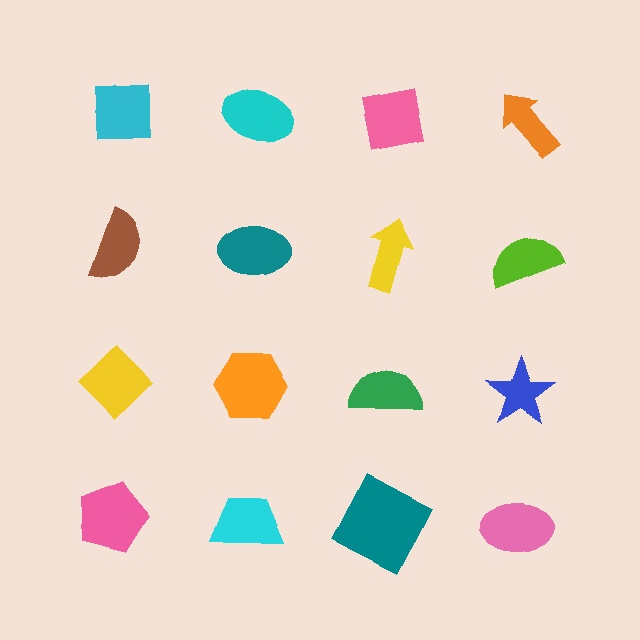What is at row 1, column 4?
An orange arrow.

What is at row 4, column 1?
A pink pentagon.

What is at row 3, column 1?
A yellow diamond.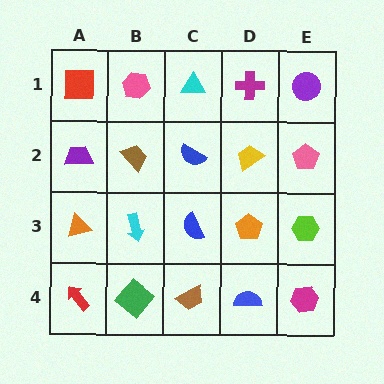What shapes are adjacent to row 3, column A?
A purple trapezoid (row 2, column A), a red arrow (row 4, column A), a cyan arrow (row 3, column B).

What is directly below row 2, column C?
A blue semicircle.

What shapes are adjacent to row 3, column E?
A pink pentagon (row 2, column E), a magenta hexagon (row 4, column E), an orange pentagon (row 3, column D).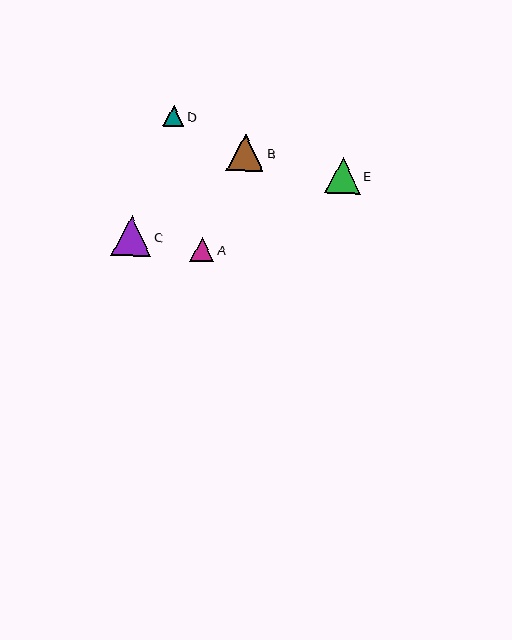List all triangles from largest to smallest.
From largest to smallest: C, B, E, A, D.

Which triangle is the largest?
Triangle C is the largest with a size of approximately 40 pixels.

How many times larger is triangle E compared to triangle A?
Triangle E is approximately 1.5 times the size of triangle A.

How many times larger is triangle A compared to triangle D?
Triangle A is approximately 1.2 times the size of triangle D.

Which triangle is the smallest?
Triangle D is the smallest with a size of approximately 21 pixels.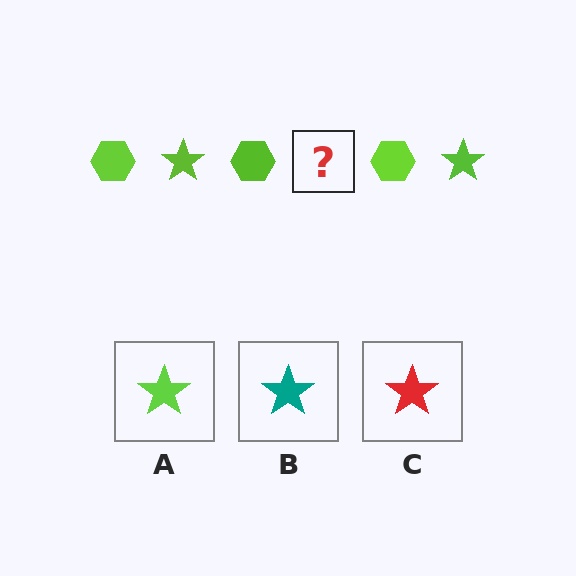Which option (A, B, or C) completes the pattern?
A.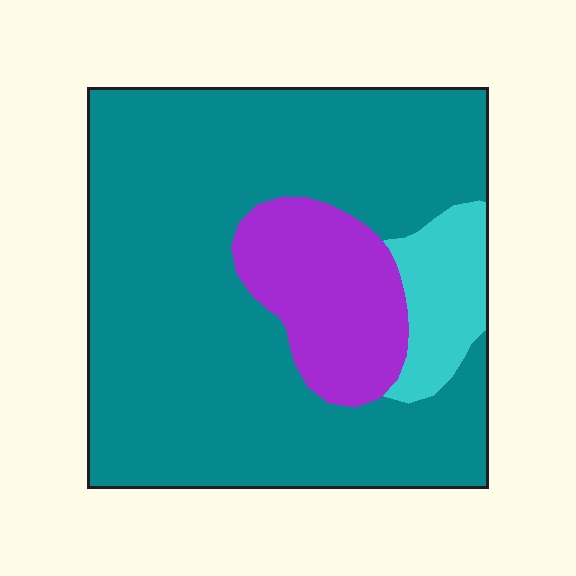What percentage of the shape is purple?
Purple covers 16% of the shape.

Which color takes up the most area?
Teal, at roughly 75%.